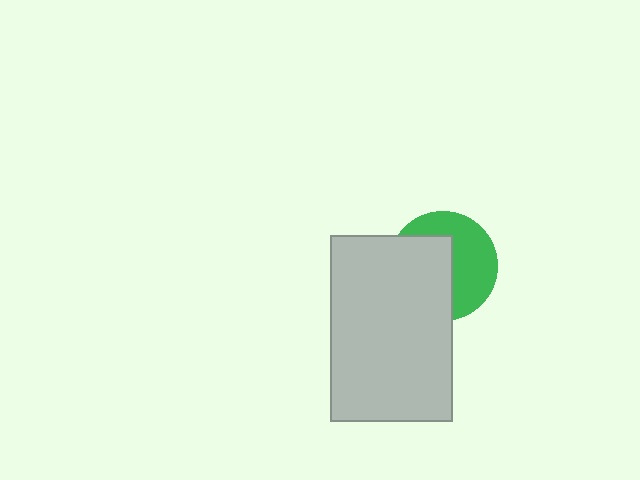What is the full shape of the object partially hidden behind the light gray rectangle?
The partially hidden object is a green circle.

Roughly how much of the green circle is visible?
About half of it is visible (roughly 49%).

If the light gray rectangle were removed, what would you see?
You would see the complete green circle.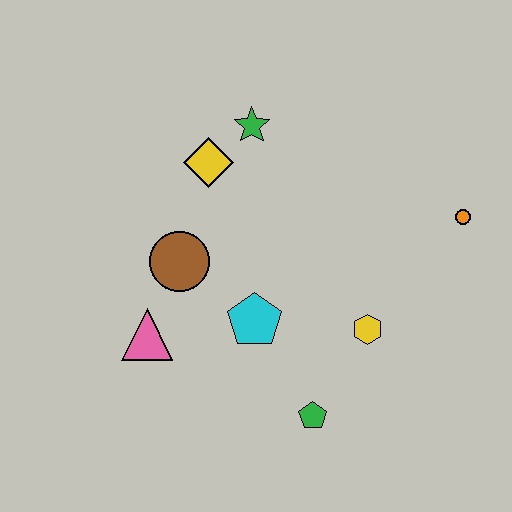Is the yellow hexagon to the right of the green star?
Yes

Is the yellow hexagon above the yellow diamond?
No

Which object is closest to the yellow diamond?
The green star is closest to the yellow diamond.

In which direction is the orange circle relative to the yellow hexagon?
The orange circle is above the yellow hexagon.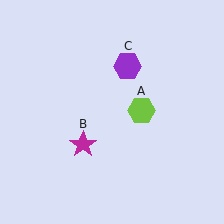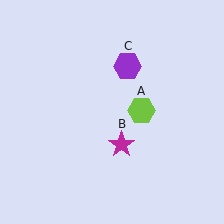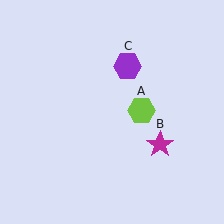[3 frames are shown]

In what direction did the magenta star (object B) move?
The magenta star (object B) moved right.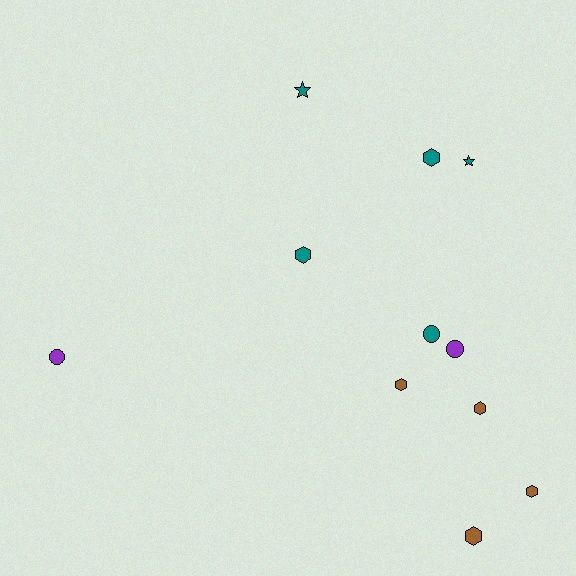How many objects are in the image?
There are 11 objects.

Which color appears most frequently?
Teal, with 5 objects.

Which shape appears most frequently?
Hexagon, with 6 objects.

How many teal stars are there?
There are 2 teal stars.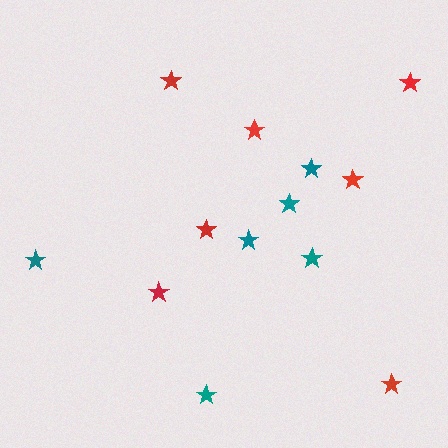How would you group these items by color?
There are 2 groups: one group of red stars (7) and one group of teal stars (6).